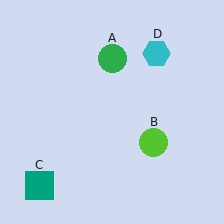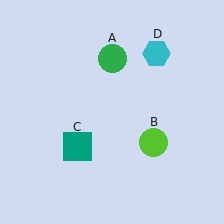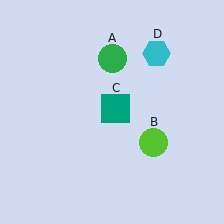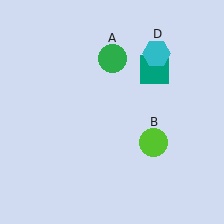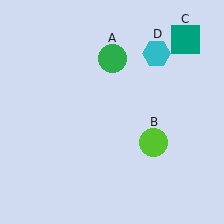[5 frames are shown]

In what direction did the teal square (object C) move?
The teal square (object C) moved up and to the right.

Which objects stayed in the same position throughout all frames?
Green circle (object A) and lime circle (object B) and cyan hexagon (object D) remained stationary.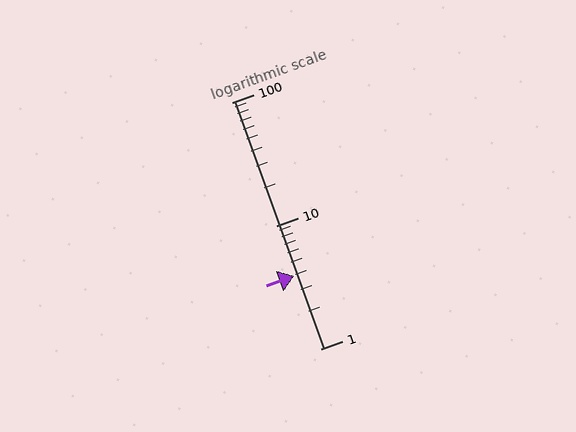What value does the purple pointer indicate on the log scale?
The pointer indicates approximately 3.9.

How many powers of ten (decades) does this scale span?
The scale spans 2 decades, from 1 to 100.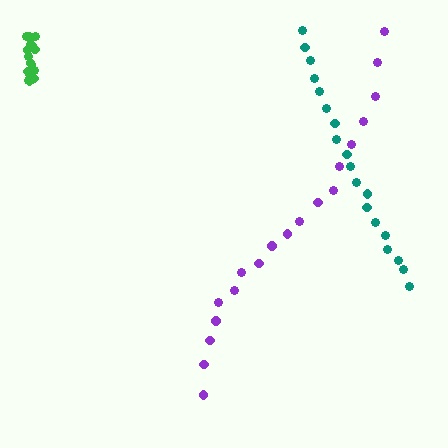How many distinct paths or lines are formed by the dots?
There are 3 distinct paths.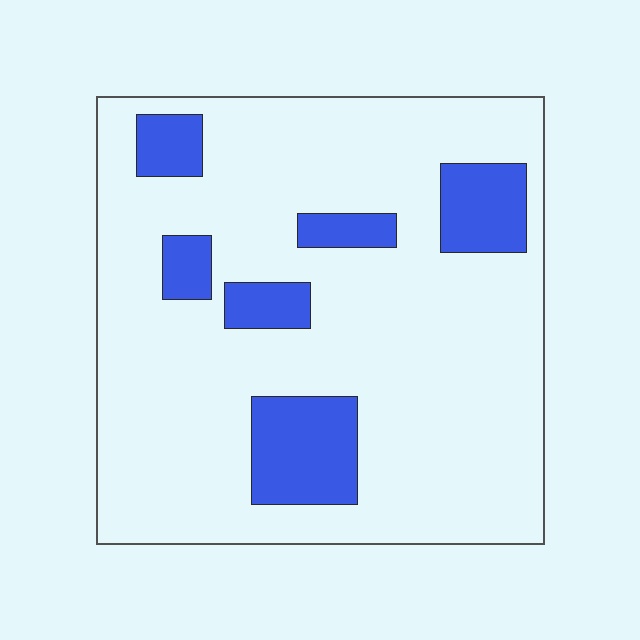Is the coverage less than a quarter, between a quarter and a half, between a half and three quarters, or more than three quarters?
Less than a quarter.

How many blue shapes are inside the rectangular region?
6.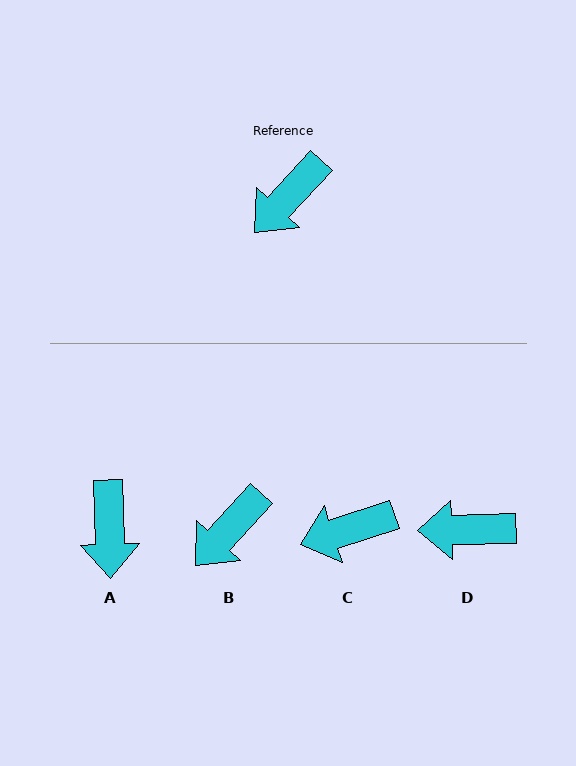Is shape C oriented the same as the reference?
No, it is off by about 29 degrees.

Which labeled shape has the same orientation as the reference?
B.